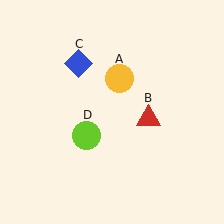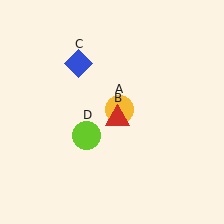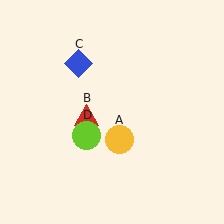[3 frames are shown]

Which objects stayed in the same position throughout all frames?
Blue diamond (object C) and lime circle (object D) remained stationary.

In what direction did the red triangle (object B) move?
The red triangle (object B) moved left.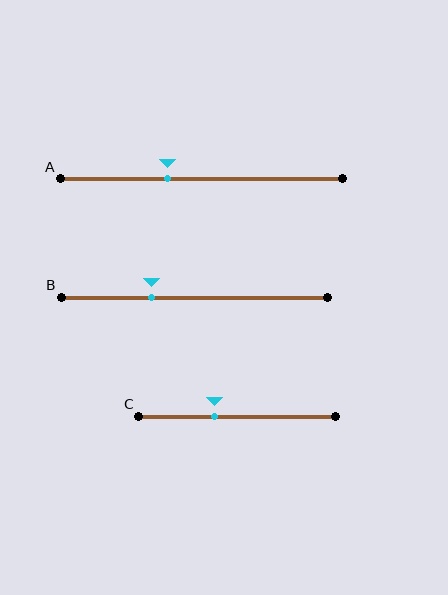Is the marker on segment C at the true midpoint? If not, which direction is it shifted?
No, the marker on segment C is shifted to the left by about 11% of the segment length.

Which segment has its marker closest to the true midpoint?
Segment C has its marker closest to the true midpoint.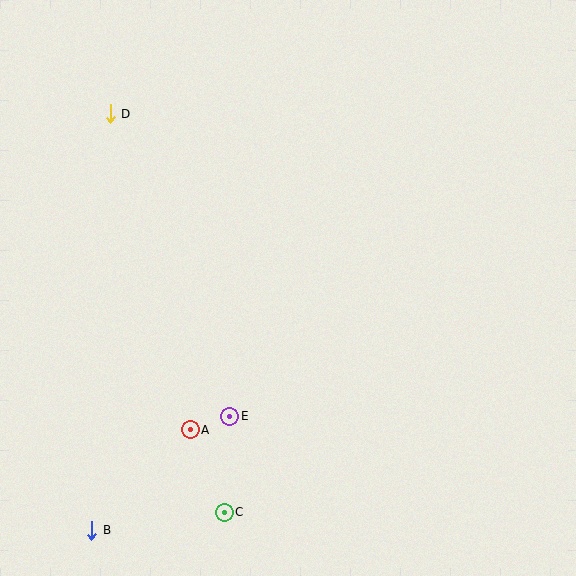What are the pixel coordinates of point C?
Point C is at (224, 512).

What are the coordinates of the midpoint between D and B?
The midpoint between D and B is at (101, 322).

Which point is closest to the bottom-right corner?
Point C is closest to the bottom-right corner.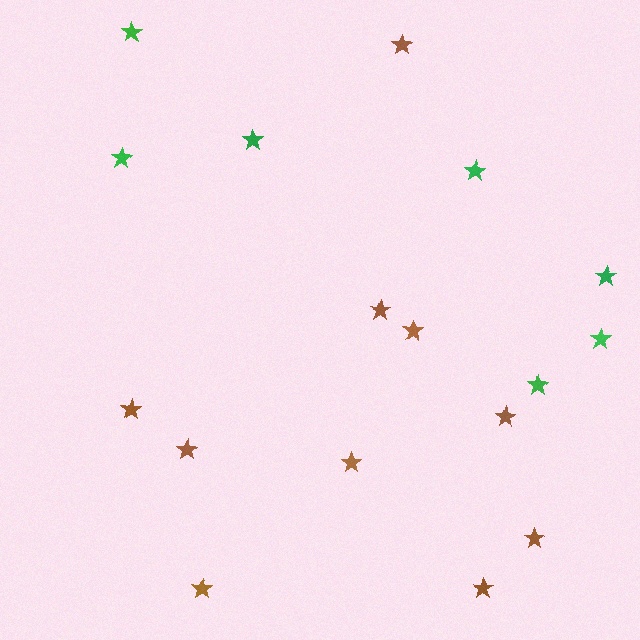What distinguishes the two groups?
There are 2 groups: one group of green stars (7) and one group of brown stars (10).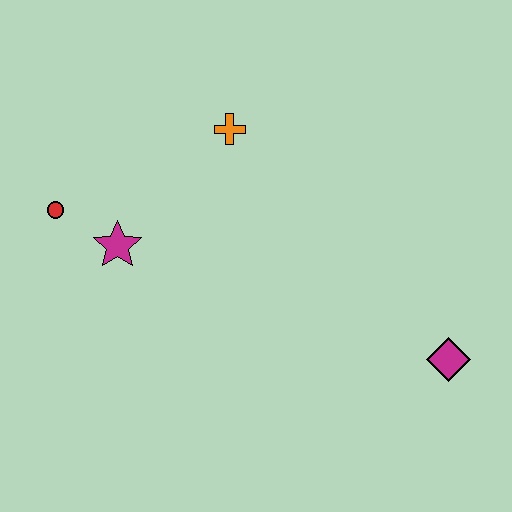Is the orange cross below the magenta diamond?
No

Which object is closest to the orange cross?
The magenta star is closest to the orange cross.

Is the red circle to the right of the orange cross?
No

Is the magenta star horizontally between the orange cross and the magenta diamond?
No